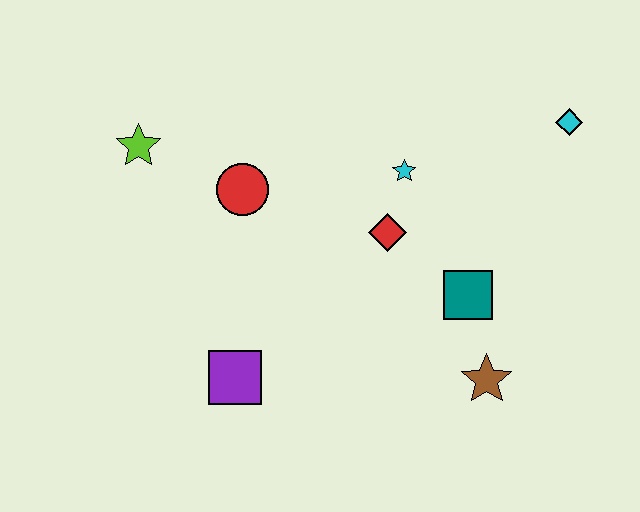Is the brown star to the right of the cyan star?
Yes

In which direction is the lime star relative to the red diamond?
The lime star is to the left of the red diamond.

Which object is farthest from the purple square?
The cyan diamond is farthest from the purple square.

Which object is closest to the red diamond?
The cyan star is closest to the red diamond.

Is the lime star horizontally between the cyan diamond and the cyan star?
No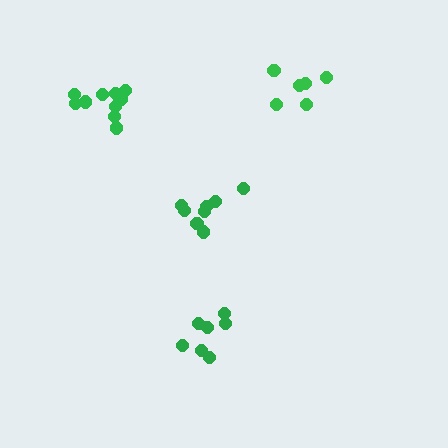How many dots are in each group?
Group 1: 10 dots, Group 2: 7 dots, Group 3: 8 dots, Group 4: 6 dots (31 total).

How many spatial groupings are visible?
There are 4 spatial groupings.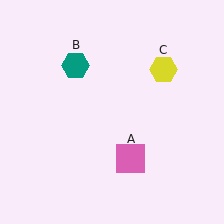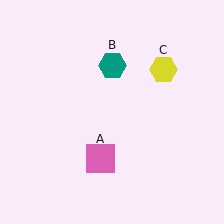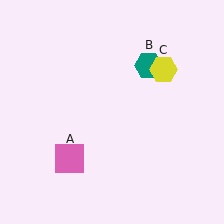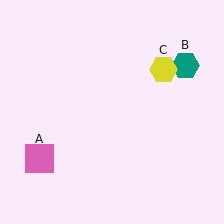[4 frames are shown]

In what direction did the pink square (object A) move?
The pink square (object A) moved left.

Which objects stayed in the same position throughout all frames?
Yellow hexagon (object C) remained stationary.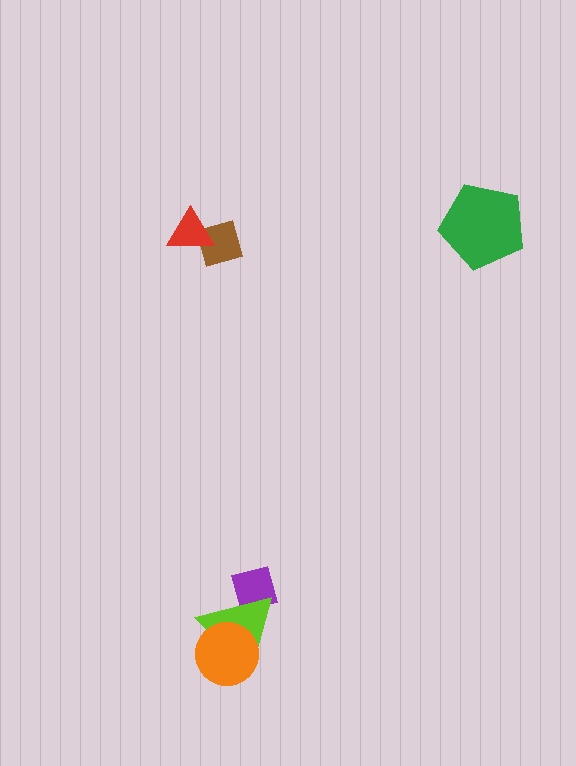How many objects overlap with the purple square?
1 object overlaps with the purple square.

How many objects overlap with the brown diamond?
1 object overlaps with the brown diamond.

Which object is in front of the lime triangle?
The orange circle is in front of the lime triangle.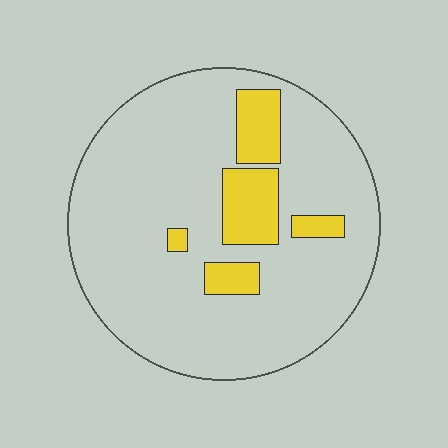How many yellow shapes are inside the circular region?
5.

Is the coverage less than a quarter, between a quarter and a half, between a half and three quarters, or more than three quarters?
Less than a quarter.